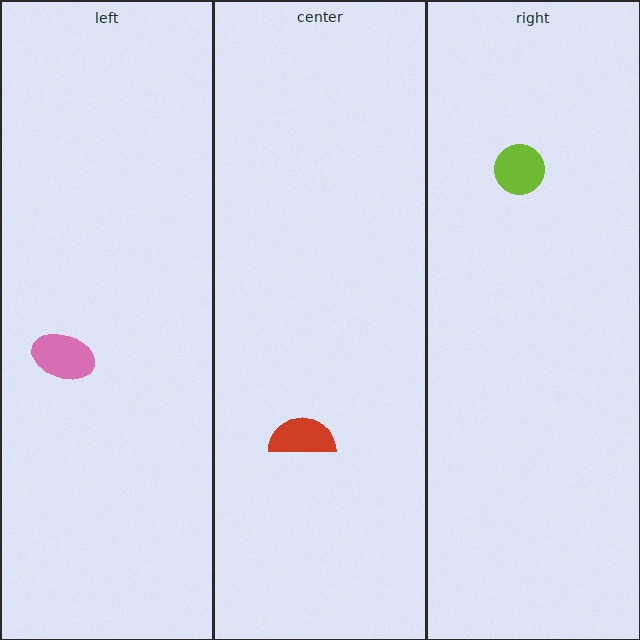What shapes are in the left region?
The pink ellipse.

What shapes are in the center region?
The red semicircle.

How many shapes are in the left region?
1.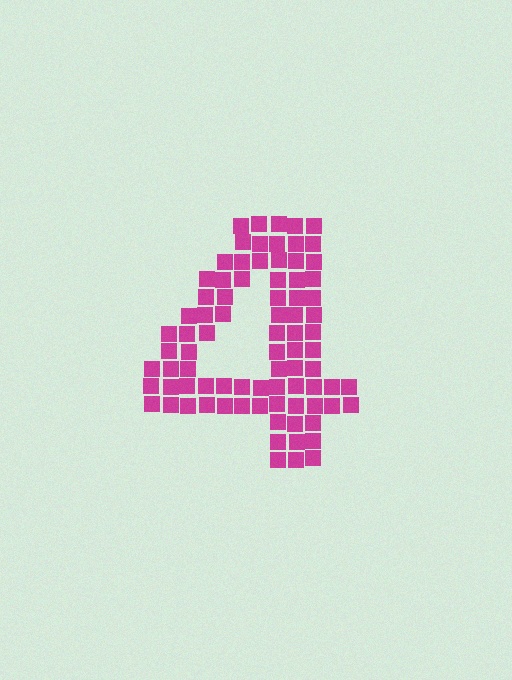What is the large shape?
The large shape is the digit 4.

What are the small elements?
The small elements are squares.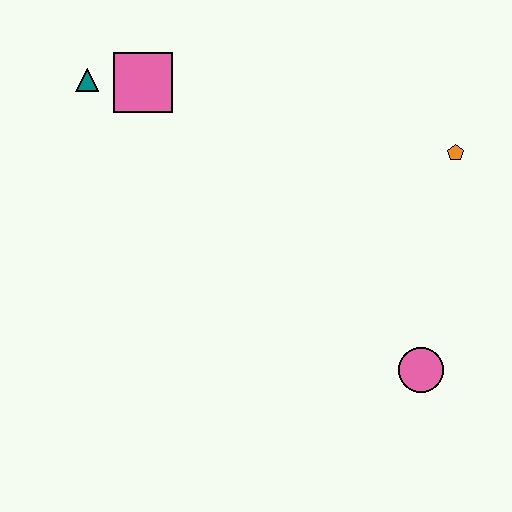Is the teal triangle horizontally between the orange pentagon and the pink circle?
No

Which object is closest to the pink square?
The teal triangle is closest to the pink square.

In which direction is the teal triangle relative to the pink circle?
The teal triangle is to the left of the pink circle.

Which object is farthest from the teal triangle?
The pink circle is farthest from the teal triangle.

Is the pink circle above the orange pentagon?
No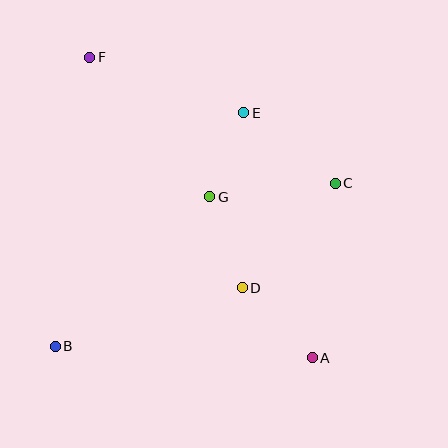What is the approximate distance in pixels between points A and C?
The distance between A and C is approximately 176 pixels.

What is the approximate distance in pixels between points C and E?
The distance between C and E is approximately 116 pixels.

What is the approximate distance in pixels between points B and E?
The distance between B and E is approximately 300 pixels.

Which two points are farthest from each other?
Points A and F are farthest from each other.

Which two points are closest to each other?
Points E and G are closest to each other.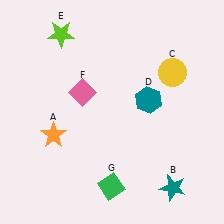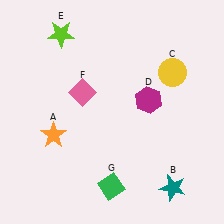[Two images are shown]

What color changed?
The hexagon (D) changed from teal in Image 1 to magenta in Image 2.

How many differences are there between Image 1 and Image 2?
There is 1 difference between the two images.